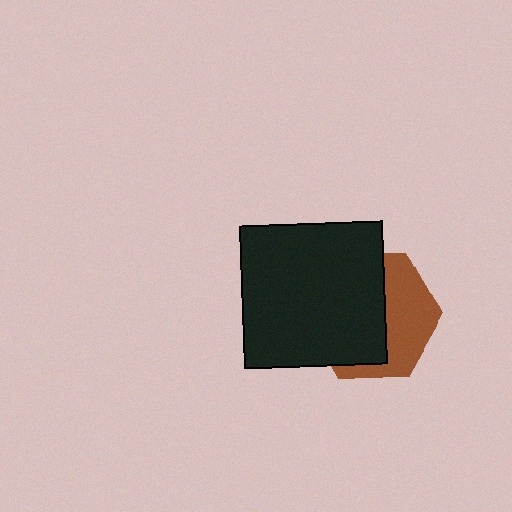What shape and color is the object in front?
The object in front is a black square.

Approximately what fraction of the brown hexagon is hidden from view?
Roughly 58% of the brown hexagon is hidden behind the black square.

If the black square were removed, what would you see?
You would see the complete brown hexagon.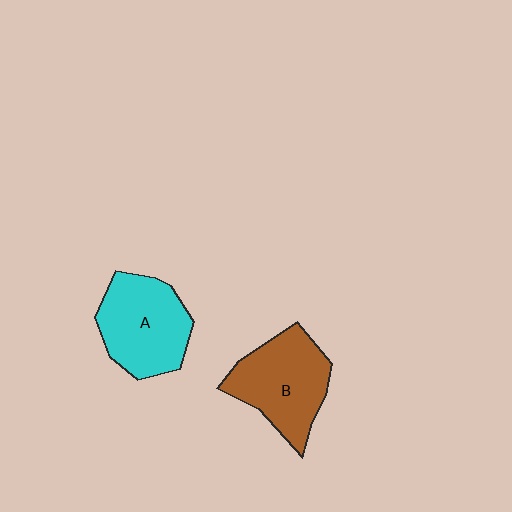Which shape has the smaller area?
Shape A (cyan).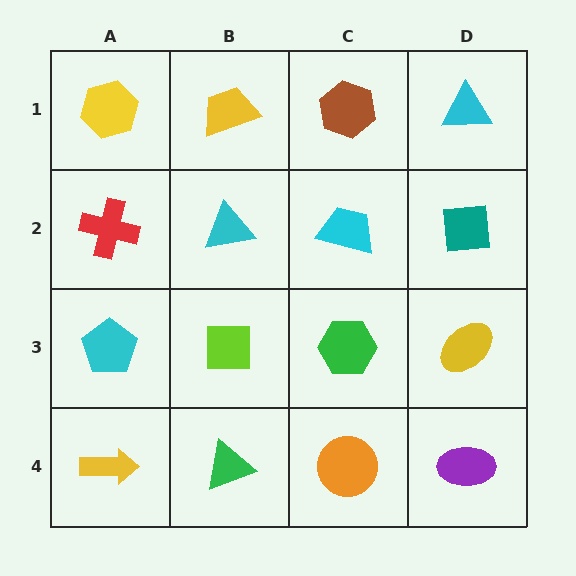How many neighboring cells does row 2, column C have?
4.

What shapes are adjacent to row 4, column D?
A yellow ellipse (row 3, column D), an orange circle (row 4, column C).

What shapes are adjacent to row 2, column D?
A cyan triangle (row 1, column D), a yellow ellipse (row 3, column D), a cyan trapezoid (row 2, column C).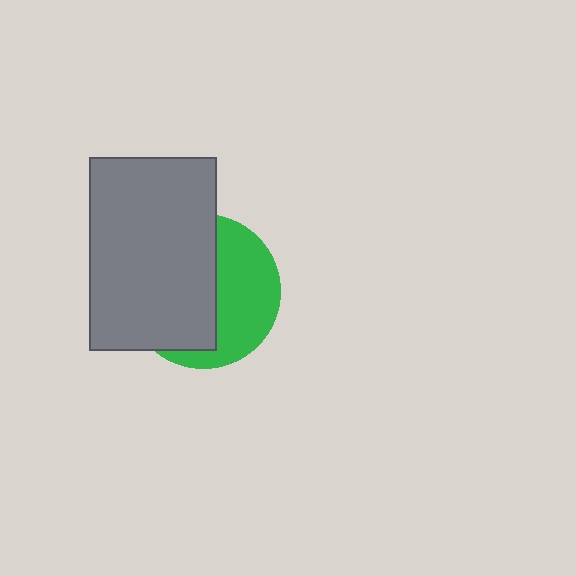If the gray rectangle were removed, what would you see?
You would see the complete green circle.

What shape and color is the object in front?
The object in front is a gray rectangle.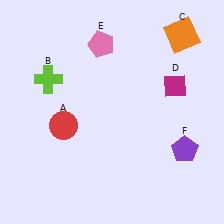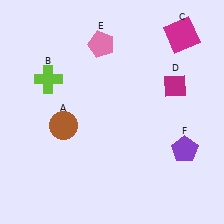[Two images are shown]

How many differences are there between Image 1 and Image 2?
There are 2 differences between the two images.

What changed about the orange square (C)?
In Image 1, C is orange. In Image 2, it changed to magenta.